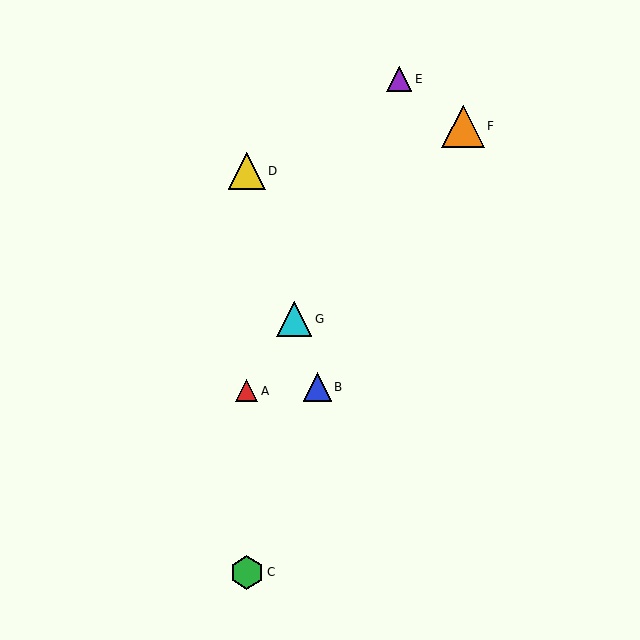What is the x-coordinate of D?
Object D is at x≈247.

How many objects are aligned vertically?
3 objects (A, C, D) are aligned vertically.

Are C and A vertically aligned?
Yes, both are at x≈247.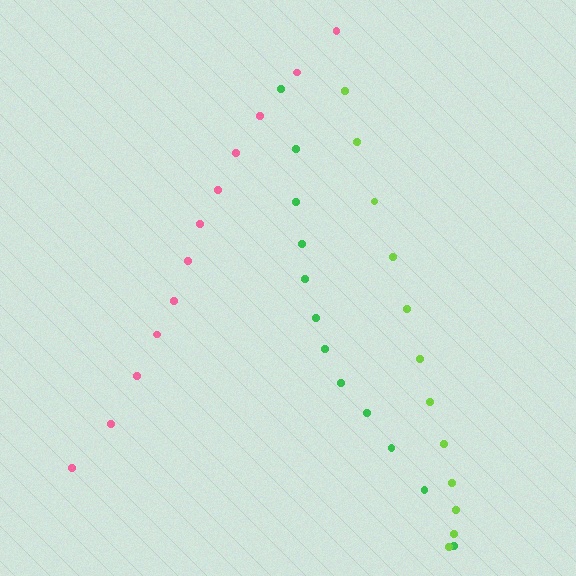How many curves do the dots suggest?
There are 3 distinct paths.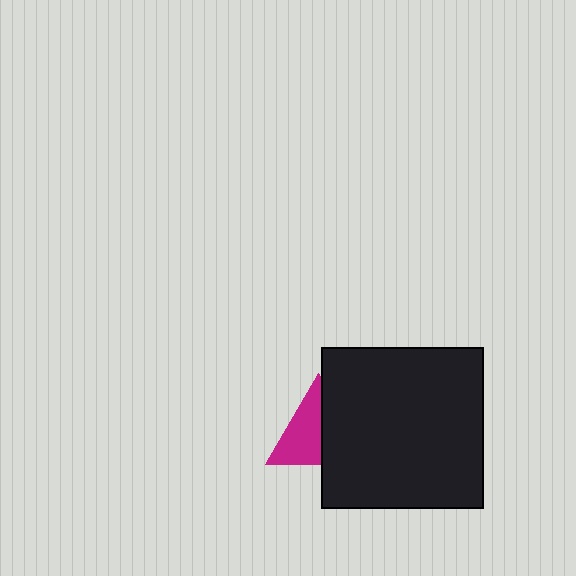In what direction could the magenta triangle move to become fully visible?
The magenta triangle could move left. That would shift it out from behind the black square entirely.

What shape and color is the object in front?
The object in front is a black square.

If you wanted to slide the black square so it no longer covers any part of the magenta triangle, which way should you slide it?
Slide it right — that is the most direct way to separate the two shapes.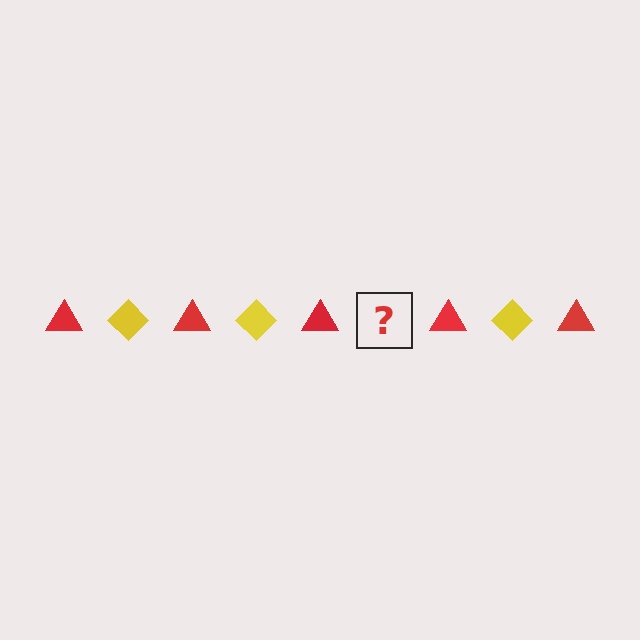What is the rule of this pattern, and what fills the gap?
The rule is that the pattern alternates between red triangle and yellow diamond. The gap should be filled with a yellow diamond.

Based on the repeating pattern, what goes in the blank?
The blank should be a yellow diamond.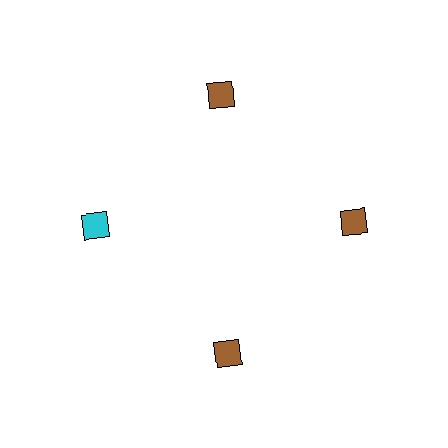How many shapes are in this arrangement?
There are 4 shapes arranged in a ring pattern.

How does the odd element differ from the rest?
It has a different color: cyan instead of brown.